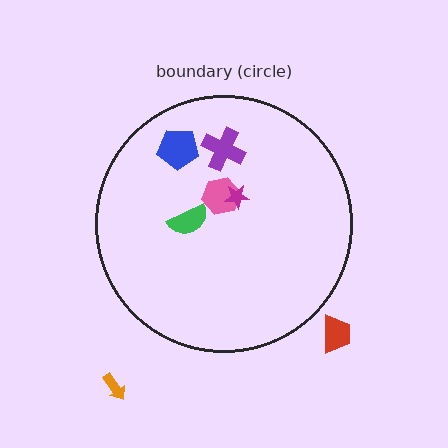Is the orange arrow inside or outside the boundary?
Outside.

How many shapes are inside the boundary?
5 inside, 2 outside.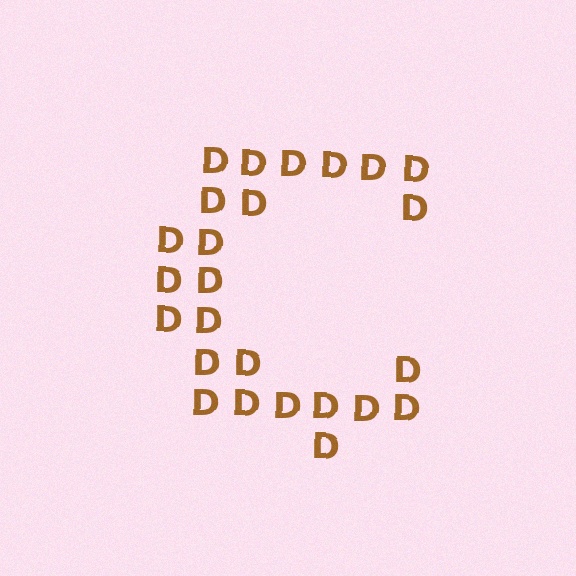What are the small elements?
The small elements are letter D's.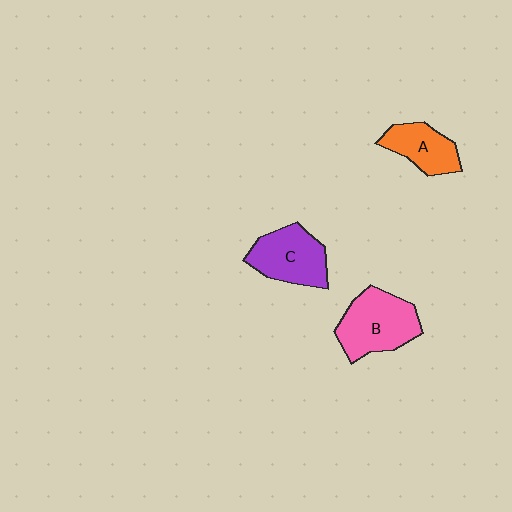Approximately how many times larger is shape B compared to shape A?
Approximately 1.5 times.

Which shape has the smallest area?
Shape A (orange).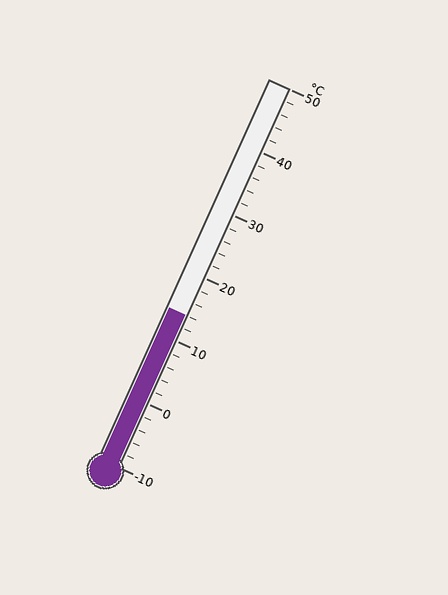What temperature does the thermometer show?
The thermometer shows approximately 14°C.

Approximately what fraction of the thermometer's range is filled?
The thermometer is filled to approximately 40% of its range.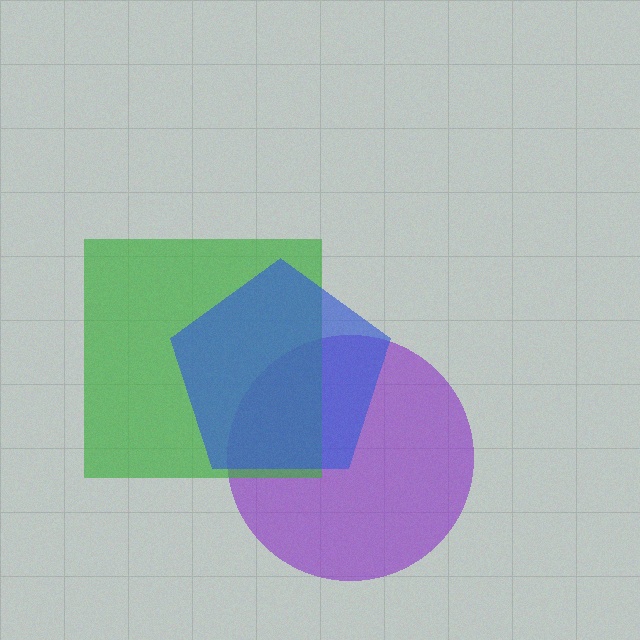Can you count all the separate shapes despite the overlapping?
Yes, there are 3 separate shapes.